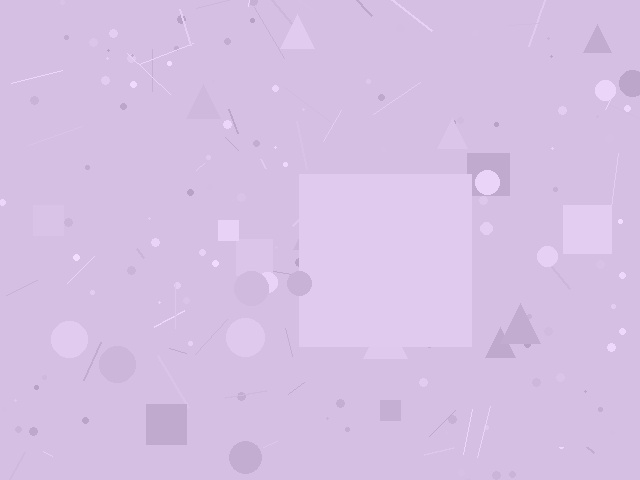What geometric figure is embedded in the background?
A square is embedded in the background.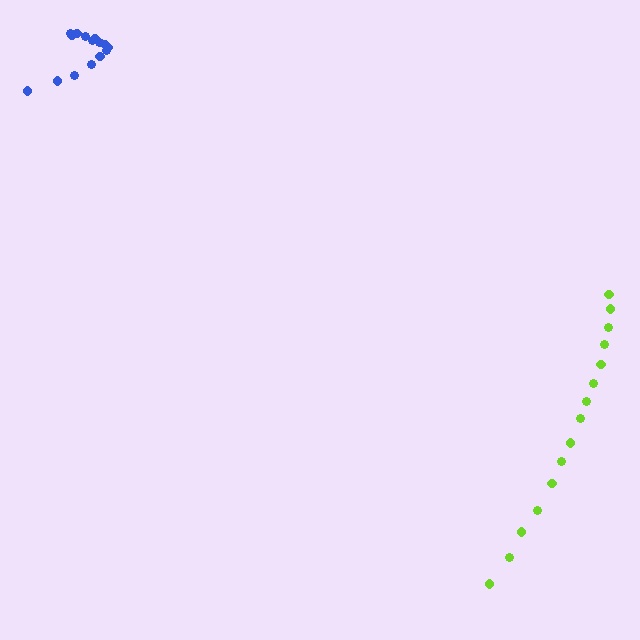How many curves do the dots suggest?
There are 2 distinct paths.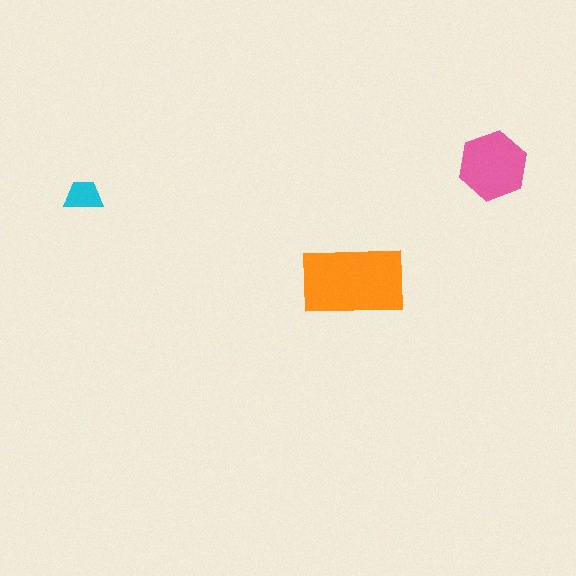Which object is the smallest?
The cyan trapezoid.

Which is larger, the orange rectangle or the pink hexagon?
The orange rectangle.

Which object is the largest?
The orange rectangle.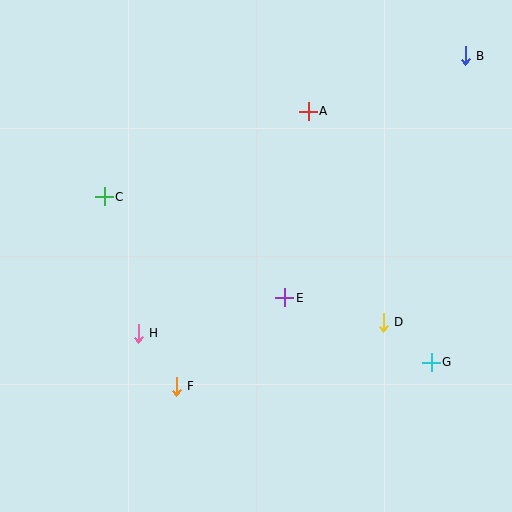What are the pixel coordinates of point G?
Point G is at (431, 362).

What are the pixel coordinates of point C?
Point C is at (104, 197).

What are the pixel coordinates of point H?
Point H is at (138, 333).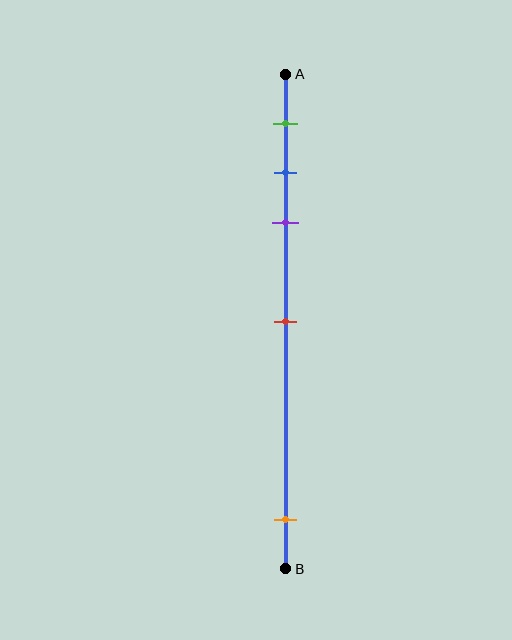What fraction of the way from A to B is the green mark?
The green mark is approximately 10% (0.1) of the way from A to B.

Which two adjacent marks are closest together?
The blue and purple marks are the closest adjacent pair.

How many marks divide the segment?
There are 5 marks dividing the segment.